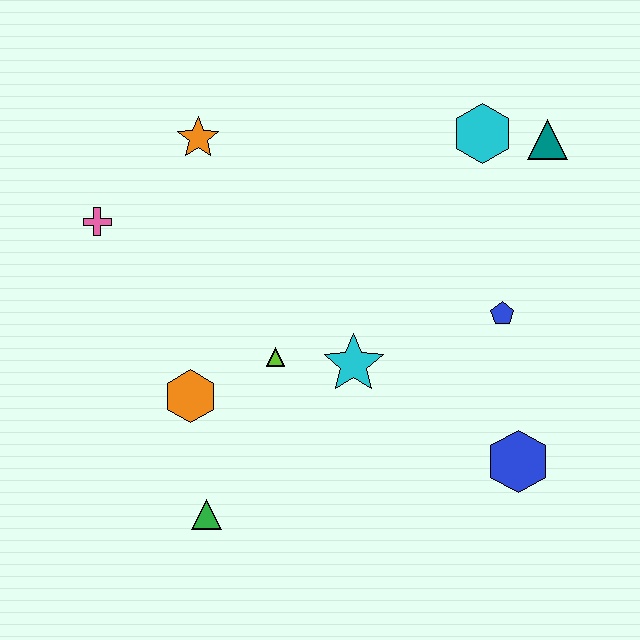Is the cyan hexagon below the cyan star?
No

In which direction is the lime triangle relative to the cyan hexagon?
The lime triangle is below the cyan hexagon.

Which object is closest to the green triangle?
The orange hexagon is closest to the green triangle.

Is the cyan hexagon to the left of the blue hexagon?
Yes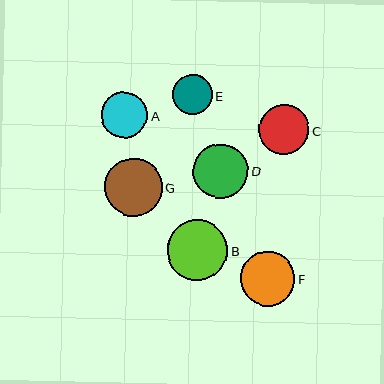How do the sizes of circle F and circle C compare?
Circle F and circle C are approximately the same size.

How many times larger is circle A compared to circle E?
Circle A is approximately 1.1 times the size of circle E.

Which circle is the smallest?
Circle E is the smallest with a size of approximately 40 pixels.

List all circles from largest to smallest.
From largest to smallest: B, G, F, D, C, A, E.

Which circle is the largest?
Circle B is the largest with a size of approximately 61 pixels.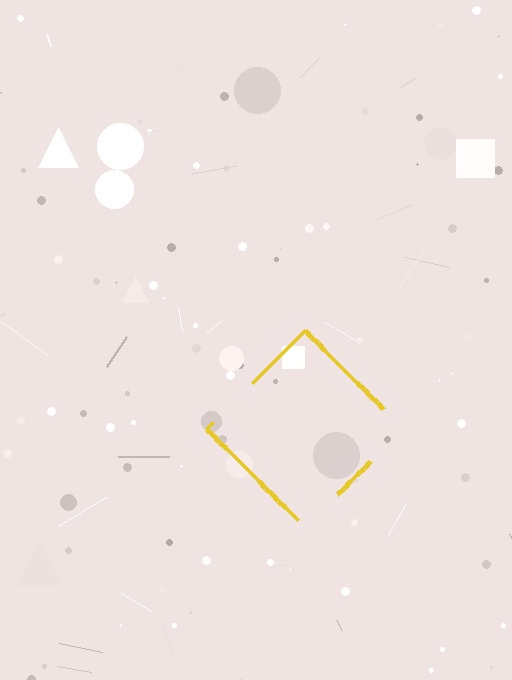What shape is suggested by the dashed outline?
The dashed outline suggests a diamond.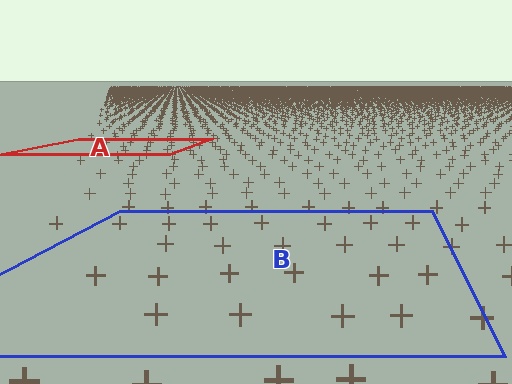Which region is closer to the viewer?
Region B is closer. The texture elements there are larger and more spread out.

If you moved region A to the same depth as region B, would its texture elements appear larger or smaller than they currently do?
They would appear larger. At a closer depth, the same texture elements are projected at a bigger on-screen size.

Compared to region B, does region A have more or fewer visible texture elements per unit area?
Region A has more texture elements per unit area — they are packed more densely because it is farther away.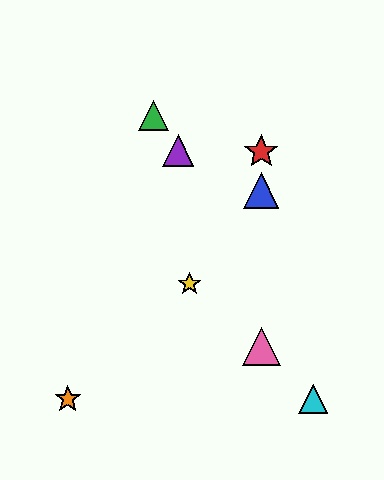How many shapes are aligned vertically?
3 shapes (the red star, the blue triangle, the pink triangle) are aligned vertically.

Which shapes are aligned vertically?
The red star, the blue triangle, the pink triangle are aligned vertically.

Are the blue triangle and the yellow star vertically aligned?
No, the blue triangle is at x≈261 and the yellow star is at x≈190.